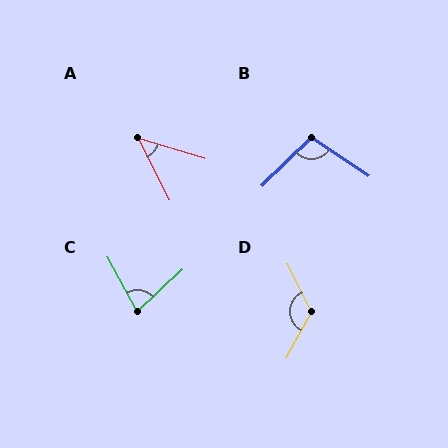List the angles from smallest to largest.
A (47°), C (76°), B (101°), D (126°).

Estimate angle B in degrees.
Approximately 101 degrees.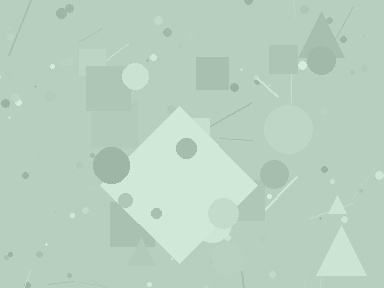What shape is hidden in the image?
A diamond is hidden in the image.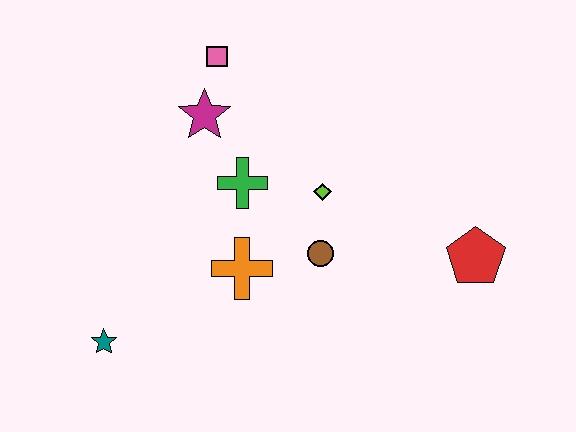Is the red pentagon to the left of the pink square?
No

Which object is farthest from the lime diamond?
The teal star is farthest from the lime diamond.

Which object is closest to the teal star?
The orange cross is closest to the teal star.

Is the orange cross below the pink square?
Yes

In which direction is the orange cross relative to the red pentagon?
The orange cross is to the left of the red pentagon.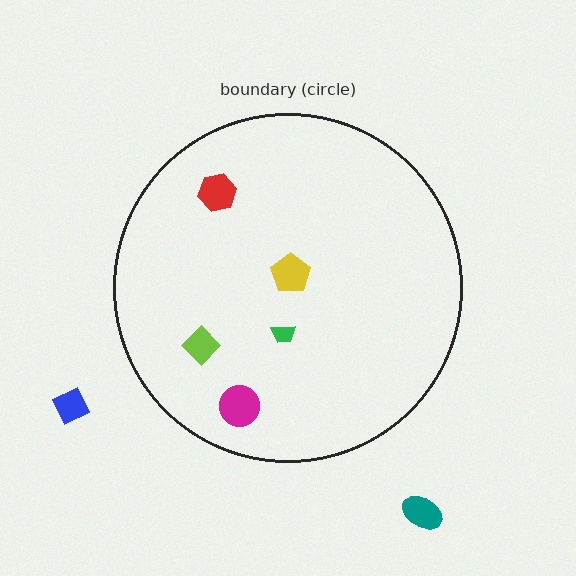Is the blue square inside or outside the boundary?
Outside.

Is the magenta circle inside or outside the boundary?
Inside.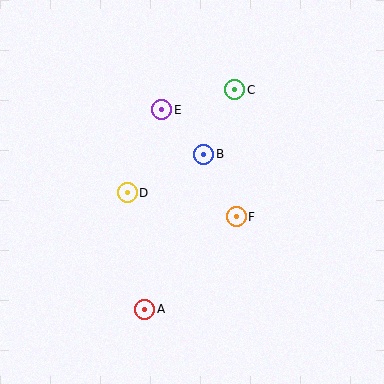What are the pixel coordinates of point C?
Point C is at (235, 90).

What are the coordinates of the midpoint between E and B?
The midpoint between E and B is at (183, 132).